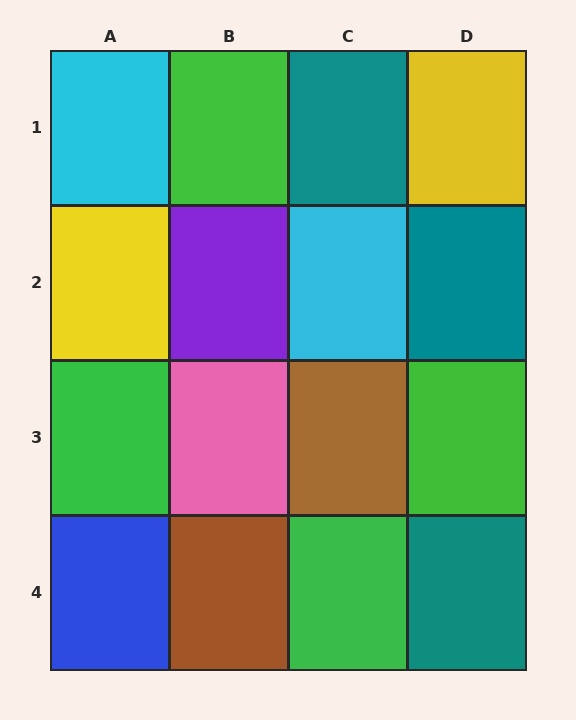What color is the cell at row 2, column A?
Yellow.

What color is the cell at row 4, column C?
Green.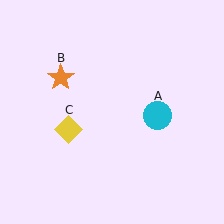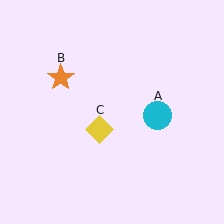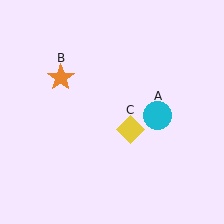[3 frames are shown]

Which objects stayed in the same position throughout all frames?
Cyan circle (object A) and orange star (object B) remained stationary.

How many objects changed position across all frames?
1 object changed position: yellow diamond (object C).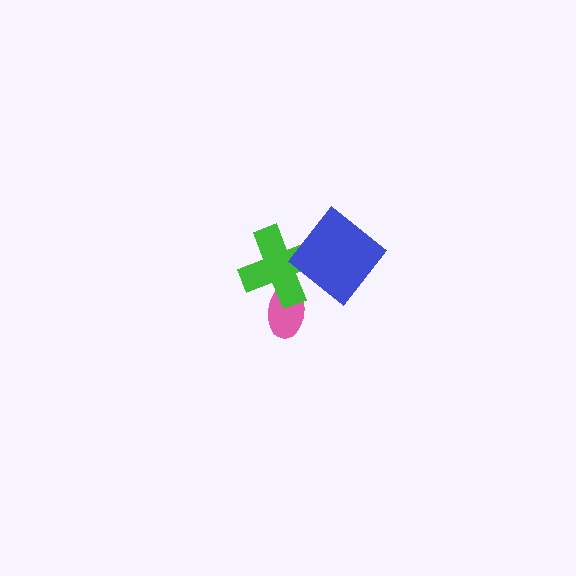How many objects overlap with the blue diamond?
1 object overlaps with the blue diamond.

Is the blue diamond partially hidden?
No, no other shape covers it.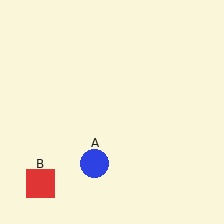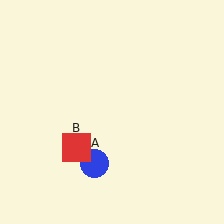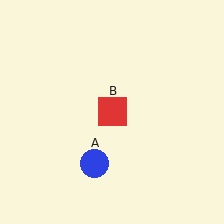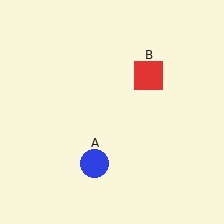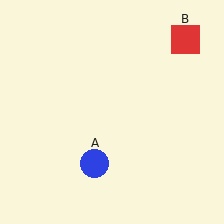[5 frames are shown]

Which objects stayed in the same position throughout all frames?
Blue circle (object A) remained stationary.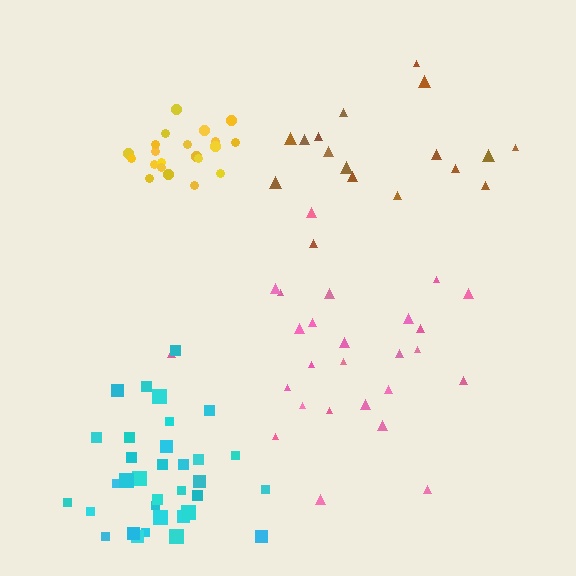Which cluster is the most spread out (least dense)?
Brown.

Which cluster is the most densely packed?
Yellow.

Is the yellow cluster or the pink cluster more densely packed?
Yellow.